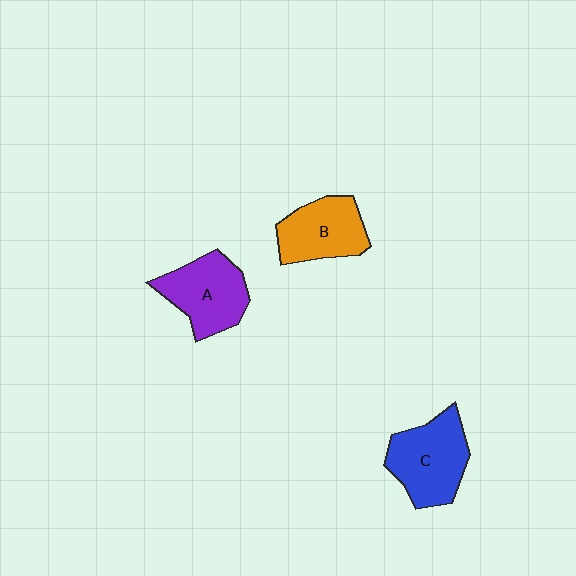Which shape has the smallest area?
Shape B (orange).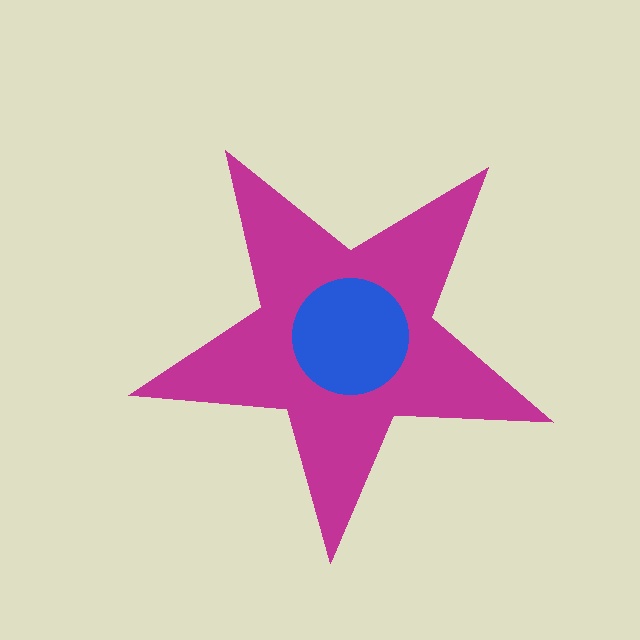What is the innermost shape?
The blue circle.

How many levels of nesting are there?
2.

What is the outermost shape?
The magenta star.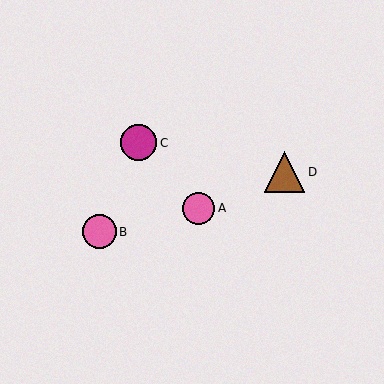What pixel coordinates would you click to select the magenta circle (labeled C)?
Click at (139, 143) to select the magenta circle C.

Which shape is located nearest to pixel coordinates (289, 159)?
The brown triangle (labeled D) at (284, 172) is nearest to that location.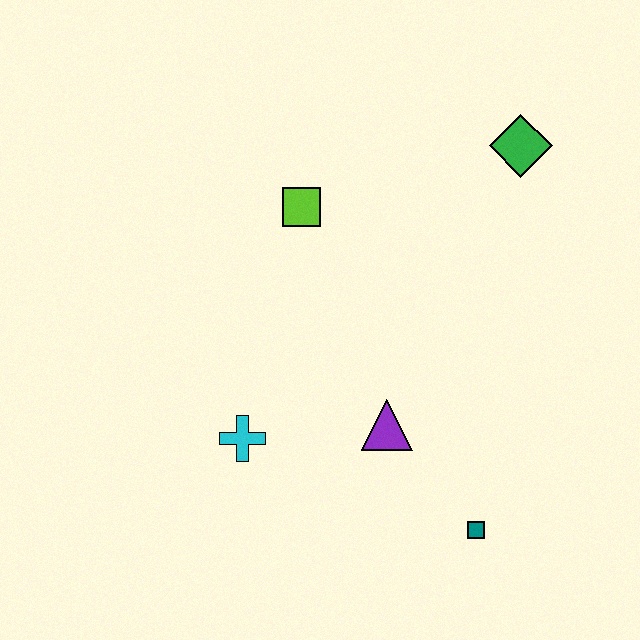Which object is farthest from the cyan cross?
The green diamond is farthest from the cyan cross.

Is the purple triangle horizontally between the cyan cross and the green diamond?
Yes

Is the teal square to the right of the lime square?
Yes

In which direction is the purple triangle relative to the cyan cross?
The purple triangle is to the right of the cyan cross.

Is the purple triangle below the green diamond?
Yes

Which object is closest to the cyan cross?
The purple triangle is closest to the cyan cross.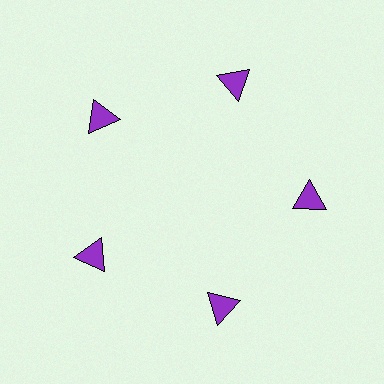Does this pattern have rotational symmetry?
Yes, this pattern has 5-fold rotational symmetry. It looks the same after rotating 72 degrees around the center.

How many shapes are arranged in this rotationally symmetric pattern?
There are 5 shapes, arranged in 5 groups of 1.